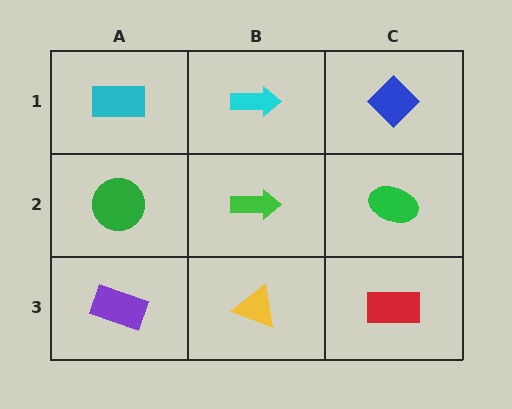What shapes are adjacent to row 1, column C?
A green ellipse (row 2, column C), a cyan arrow (row 1, column B).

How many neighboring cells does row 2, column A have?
3.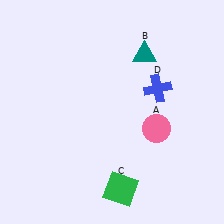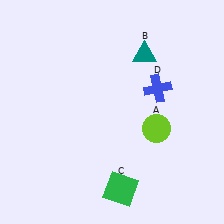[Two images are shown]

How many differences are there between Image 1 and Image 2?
There is 1 difference between the two images.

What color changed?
The circle (A) changed from pink in Image 1 to lime in Image 2.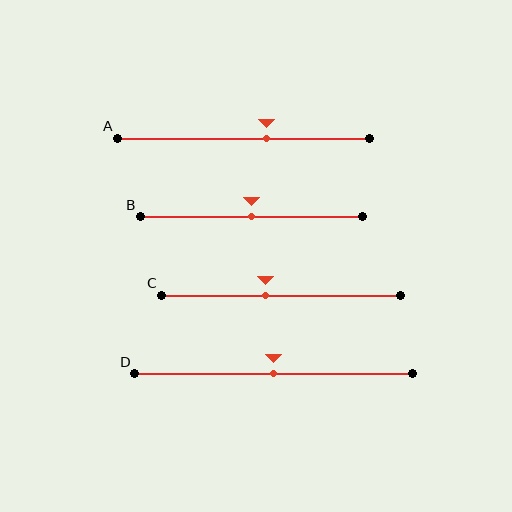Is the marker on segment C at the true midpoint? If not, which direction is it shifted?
No, the marker on segment C is shifted to the left by about 7% of the segment length.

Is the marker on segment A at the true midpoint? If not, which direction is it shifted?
No, the marker on segment A is shifted to the right by about 9% of the segment length.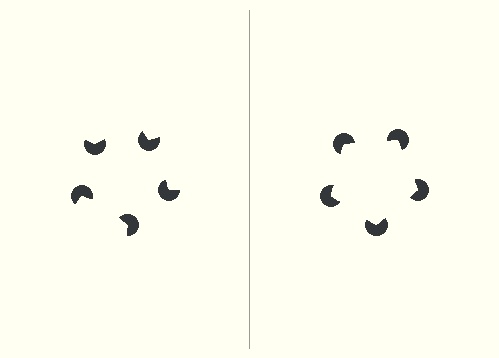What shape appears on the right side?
An illusory pentagon.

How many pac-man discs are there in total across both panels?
10 — 5 on each side.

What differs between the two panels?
The pac-man discs are positioned identically on both sides; only the wedge orientations differ. On the right they align to a pentagon; on the left they are misaligned.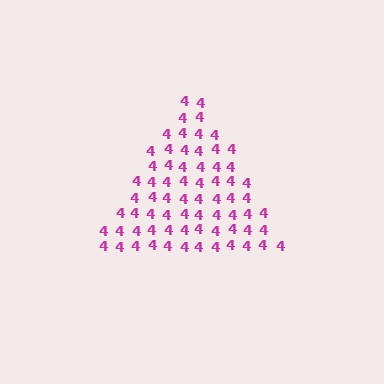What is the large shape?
The large shape is a triangle.